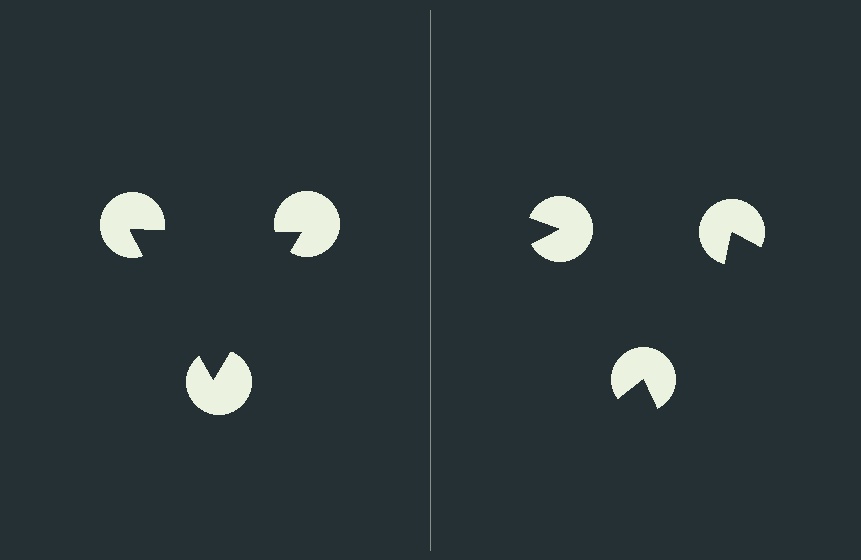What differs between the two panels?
The pac-man discs are positioned identically on both sides; only the wedge orientations differ. On the left they align to a triangle; on the right they are misaligned.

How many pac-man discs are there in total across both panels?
6 — 3 on each side.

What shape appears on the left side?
An illusory triangle.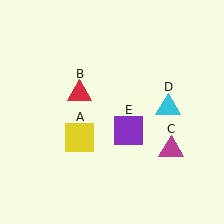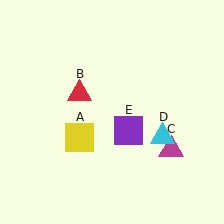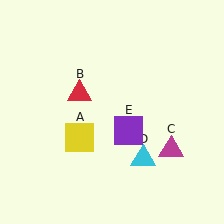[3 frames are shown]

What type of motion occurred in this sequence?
The cyan triangle (object D) rotated clockwise around the center of the scene.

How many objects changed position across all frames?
1 object changed position: cyan triangle (object D).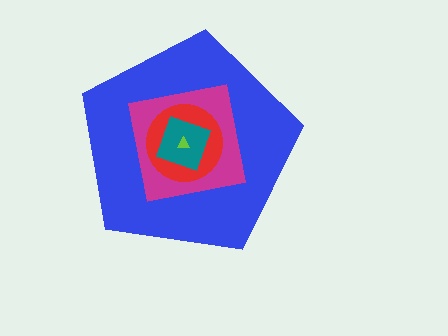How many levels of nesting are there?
5.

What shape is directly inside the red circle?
The teal diamond.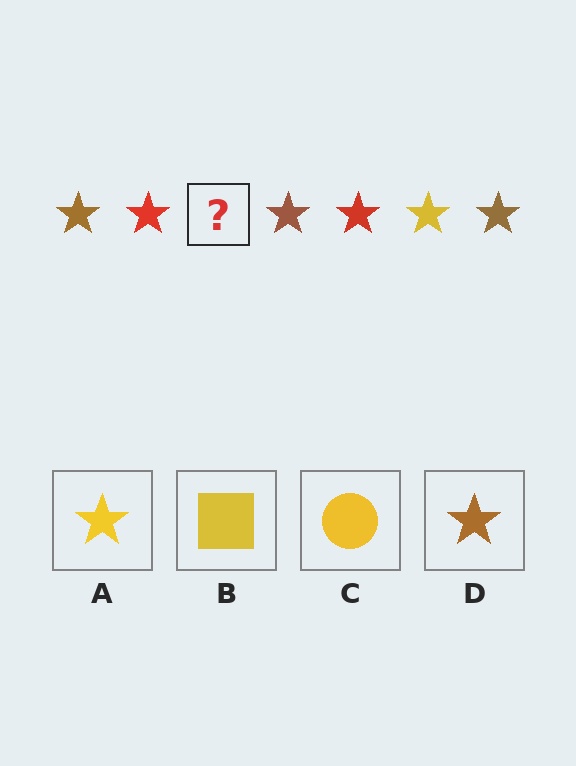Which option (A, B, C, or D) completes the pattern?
A.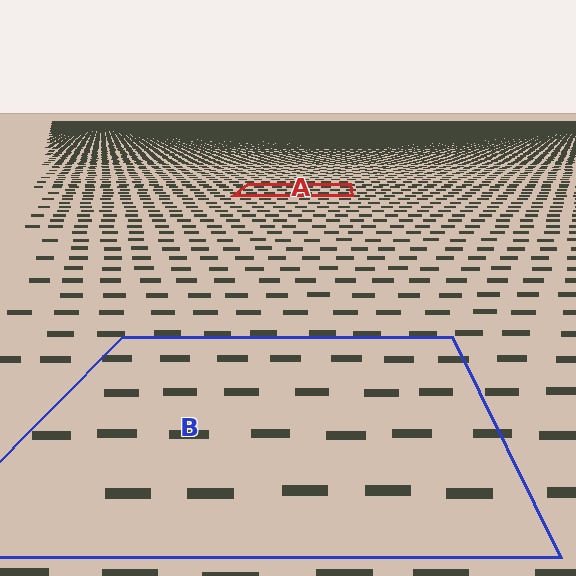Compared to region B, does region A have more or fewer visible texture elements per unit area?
Region A has more texture elements per unit area — they are packed more densely because it is farther away.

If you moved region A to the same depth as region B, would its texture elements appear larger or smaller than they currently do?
They would appear larger. At a closer depth, the same texture elements are projected at a bigger on-screen size.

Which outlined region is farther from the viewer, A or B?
Region A is farther from the viewer — the texture elements inside it appear smaller and more densely packed.